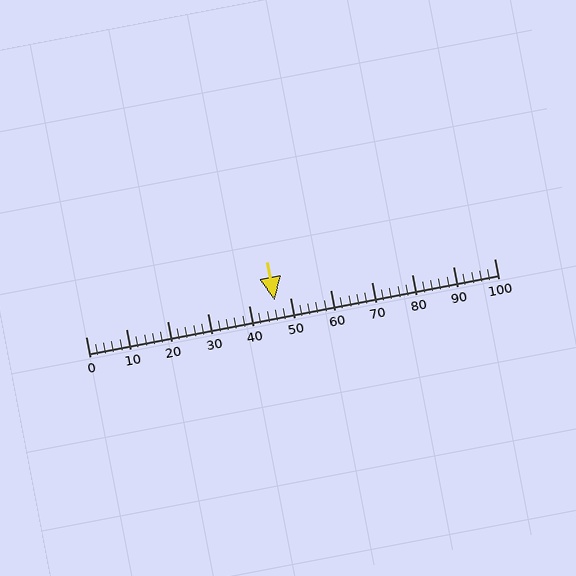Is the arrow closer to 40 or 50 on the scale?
The arrow is closer to 50.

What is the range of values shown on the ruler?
The ruler shows values from 0 to 100.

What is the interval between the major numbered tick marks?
The major tick marks are spaced 10 units apart.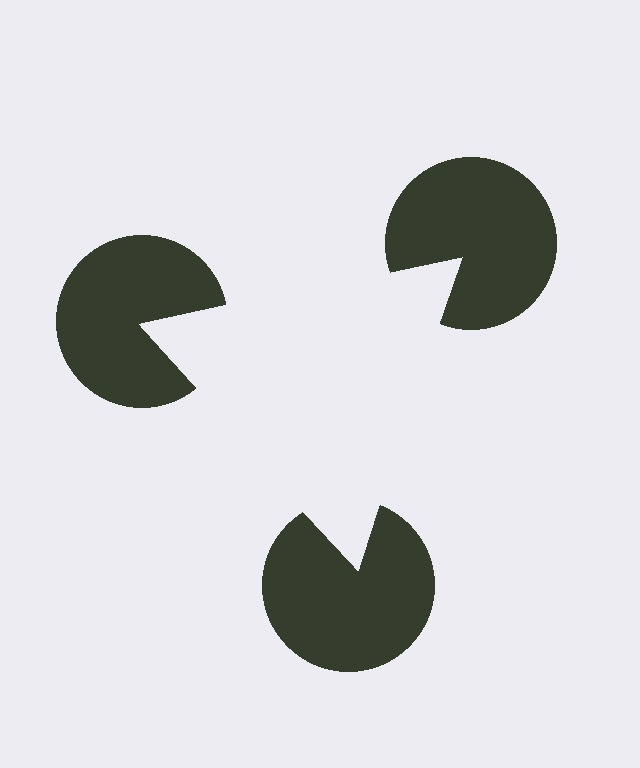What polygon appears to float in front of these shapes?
An illusory triangle — its edges are inferred from the aligned wedge cuts in the pac-man discs, not physically drawn.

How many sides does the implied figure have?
3 sides.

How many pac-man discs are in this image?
There are 3 — one at each vertex of the illusory triangle.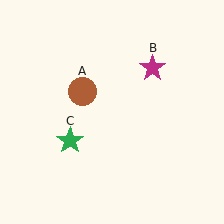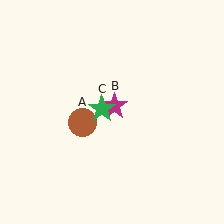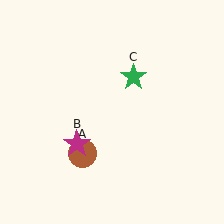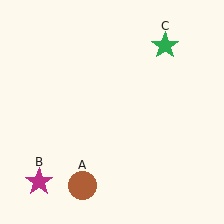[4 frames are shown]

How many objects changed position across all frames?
3 objects changed position: brown circle (object A), magenta star (object B), green star (object C).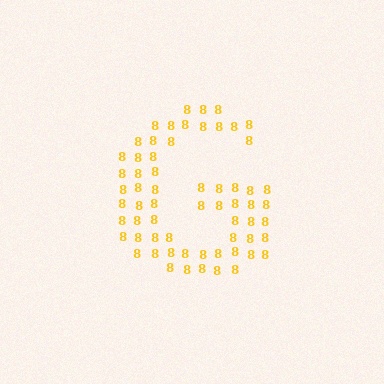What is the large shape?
The large shape is the letter G.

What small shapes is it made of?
It is made of small digit 8's.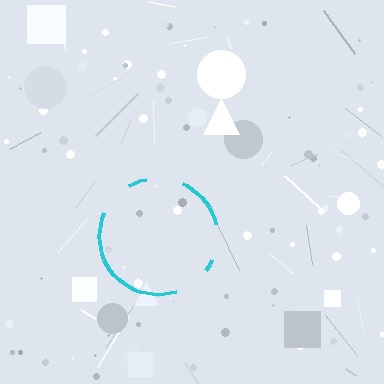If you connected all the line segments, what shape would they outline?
They would outline a circle.